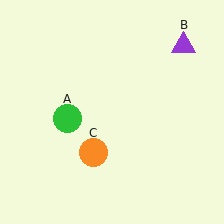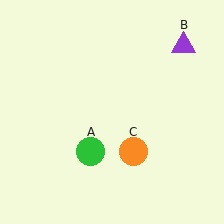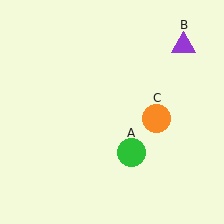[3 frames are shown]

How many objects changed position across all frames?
2 objects changed position: green circle (object A), orange circle (object C).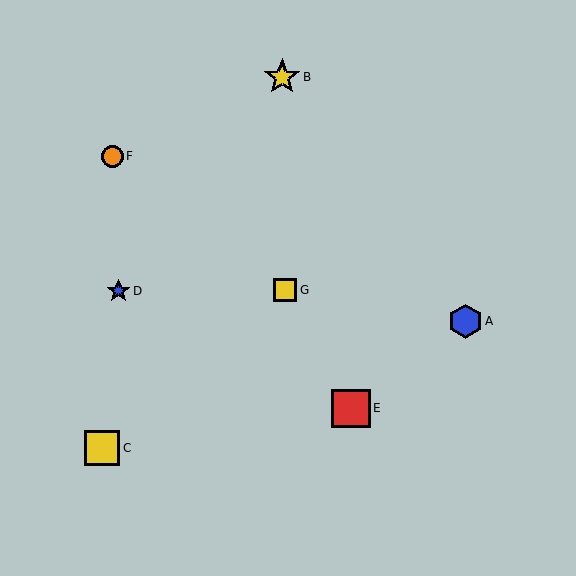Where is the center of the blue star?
The center of the blue star is at (118, 291).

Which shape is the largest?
The red square (labeled E) is the largest.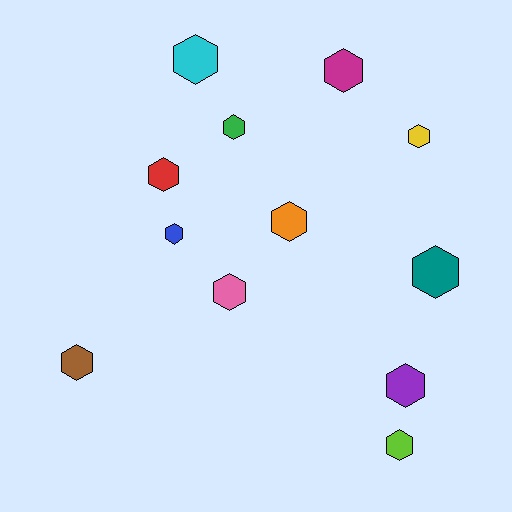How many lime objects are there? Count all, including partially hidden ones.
There is 1 lime object.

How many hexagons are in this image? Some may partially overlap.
There are 12 hexagons.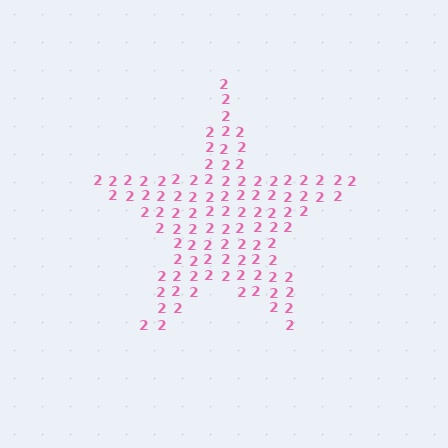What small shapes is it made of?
It is made of small digit 2's.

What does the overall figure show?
The overall figure shows a star.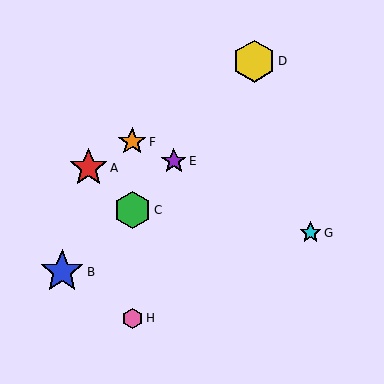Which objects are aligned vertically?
Objects C, F, H are aligned vertically.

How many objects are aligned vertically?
3 objects (C, F, H) are aligned vertically.